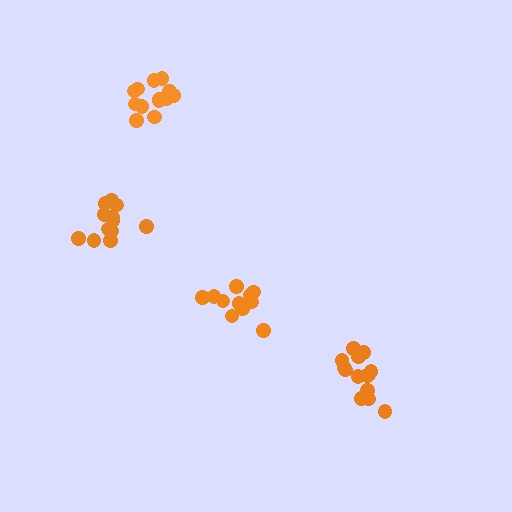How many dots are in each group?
Group 1: 14 dots, Group 2: 11 dots, Group 3: 12 dots, Group 4: 13 dots (50 total).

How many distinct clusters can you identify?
There are 4 distinct clusters.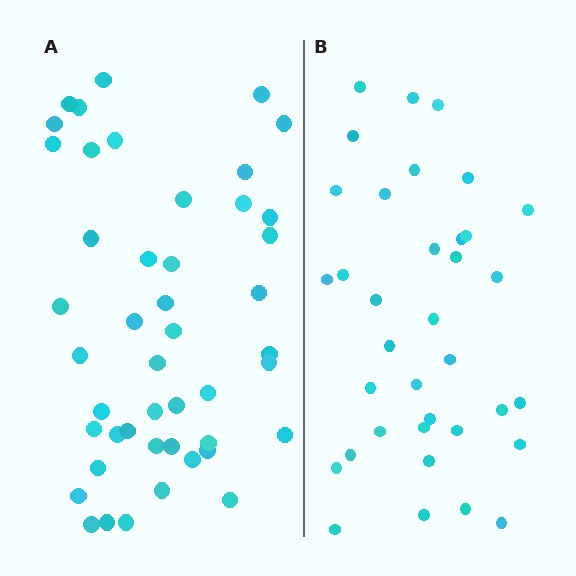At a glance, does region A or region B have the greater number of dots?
Region A (the left region) has more dots.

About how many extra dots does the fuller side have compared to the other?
Region A has roughly 10 or so more dots than region B.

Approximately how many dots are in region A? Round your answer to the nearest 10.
About 50 dots. (The exact count is 46, which rounds to 50.)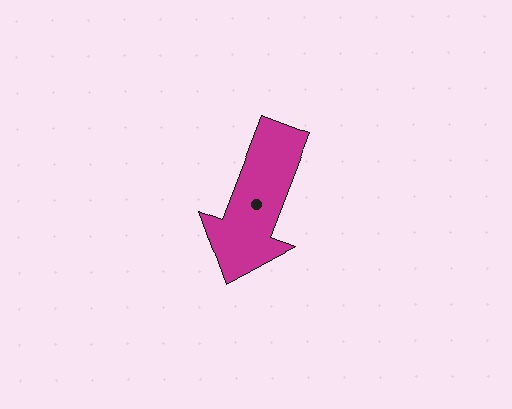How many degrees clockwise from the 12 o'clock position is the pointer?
Approximately 201 degrees.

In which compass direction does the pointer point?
South.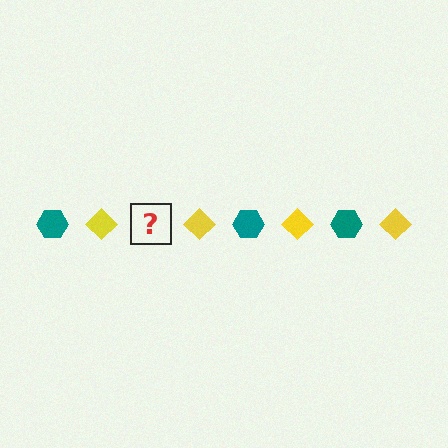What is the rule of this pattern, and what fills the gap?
The rule is that the pattern alternates between teal hexagon and yellow diamond. The gap should be filled with a teal hexagon.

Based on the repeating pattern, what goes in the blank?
The blank should be a teal hexagon.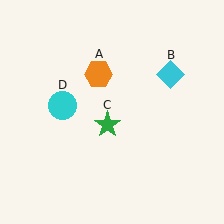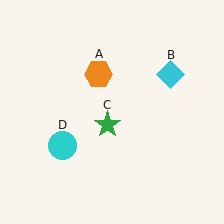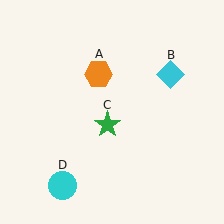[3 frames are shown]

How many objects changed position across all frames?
1 object changed position: cyan circle (object D).